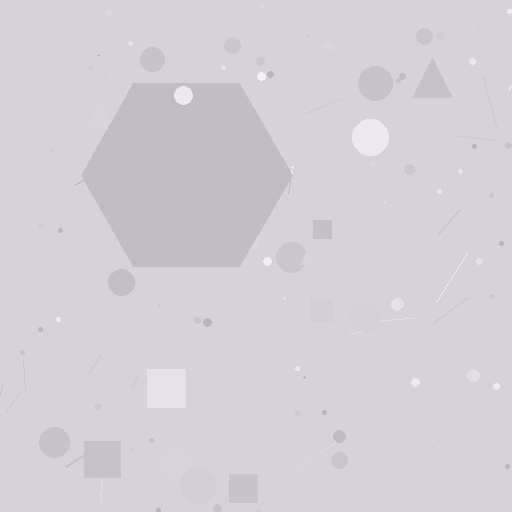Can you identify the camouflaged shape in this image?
The camouflaged shape is a hexagon.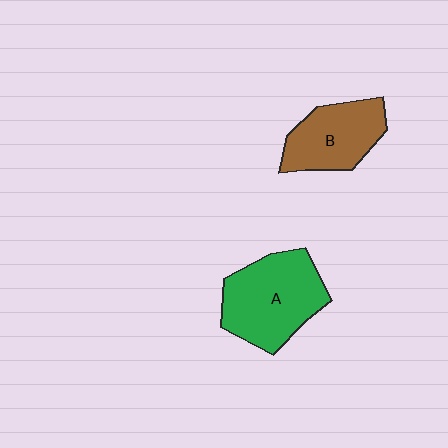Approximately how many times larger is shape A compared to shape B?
Approximately 1.3 times.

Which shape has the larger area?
Shape A (green).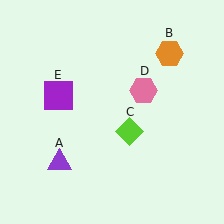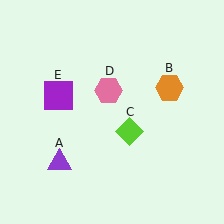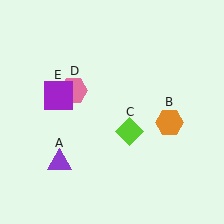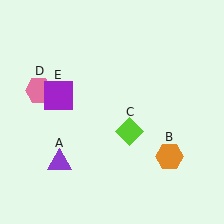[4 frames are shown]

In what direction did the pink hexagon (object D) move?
The pink hexagon (object D) moved left.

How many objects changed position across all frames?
2 objects changed position: orange hexagon (object B), pink hexagon (object D).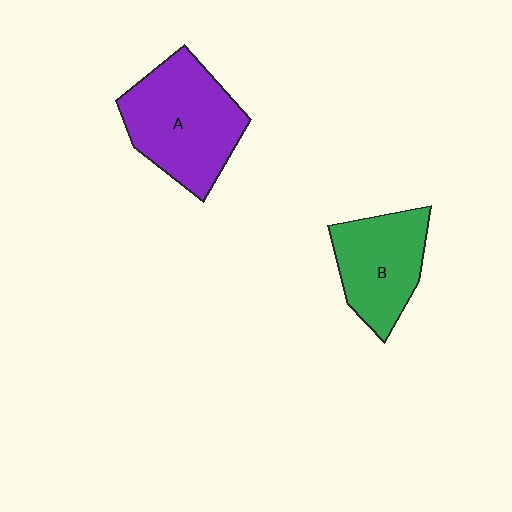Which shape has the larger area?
Shape A (purple).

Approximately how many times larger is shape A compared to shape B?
Approximately 1.3 times.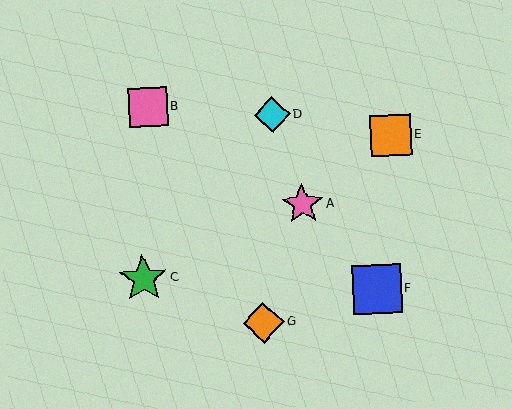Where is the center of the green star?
The center of the green star is at (143, 279).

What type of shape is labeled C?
Shape C is a green star.